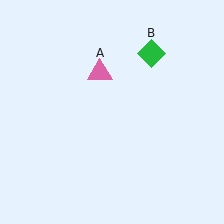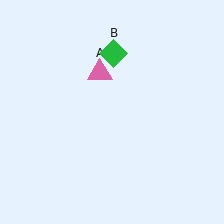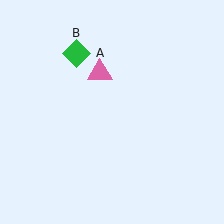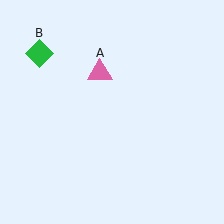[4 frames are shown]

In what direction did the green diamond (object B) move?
The green diamond (object B) moved left.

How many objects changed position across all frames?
1 object changed position: green diamond (object B).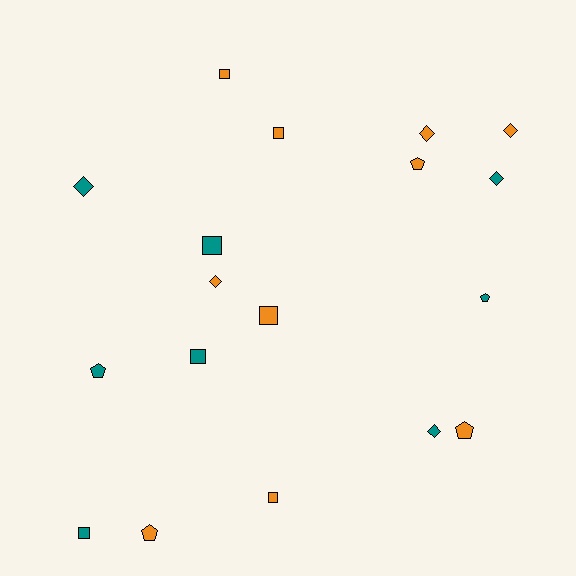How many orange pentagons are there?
There are 3 orange pentagons.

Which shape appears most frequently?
Square, with 7 objects.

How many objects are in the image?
There are 18 objects.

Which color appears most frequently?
Orange, with 10 objects.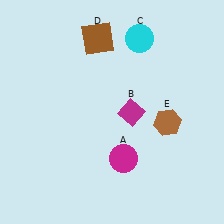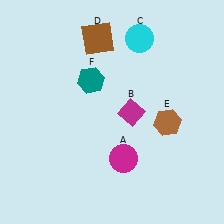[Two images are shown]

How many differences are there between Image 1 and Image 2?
There is 1 difference between the two images.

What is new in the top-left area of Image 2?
A teal hexagon (F) was added in the top-left area of Image 2.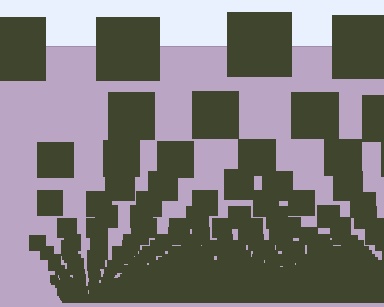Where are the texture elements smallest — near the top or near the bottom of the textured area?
Near the bottom.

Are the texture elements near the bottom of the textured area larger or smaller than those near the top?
Smaller. The gradient is inverted — elements near the bottom are smaller and denser.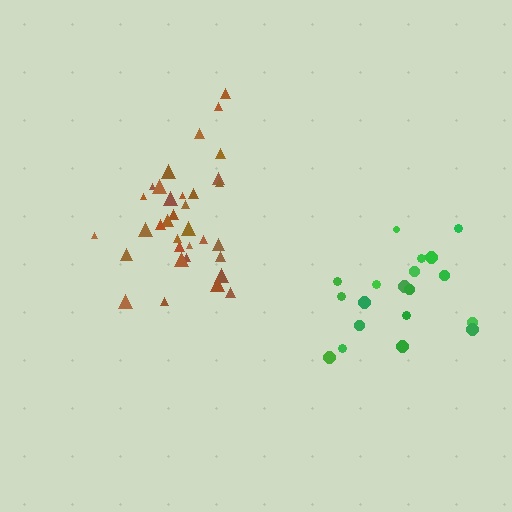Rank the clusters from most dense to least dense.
brown, green.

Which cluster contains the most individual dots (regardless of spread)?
Brown (34).